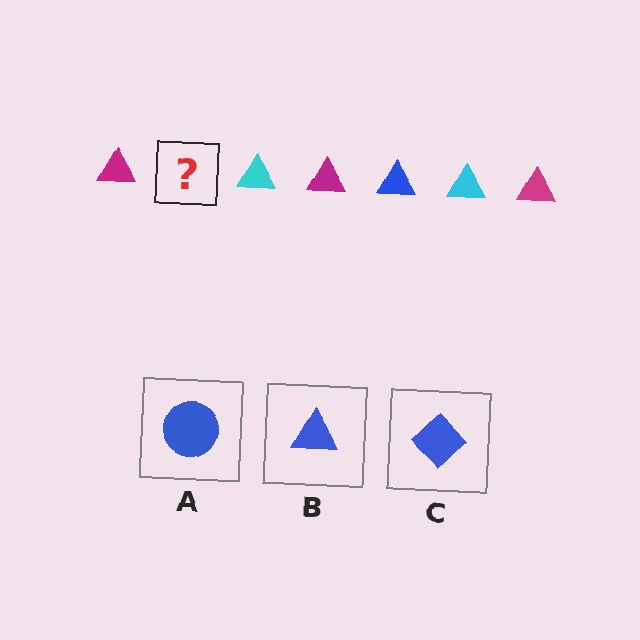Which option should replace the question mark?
Option B.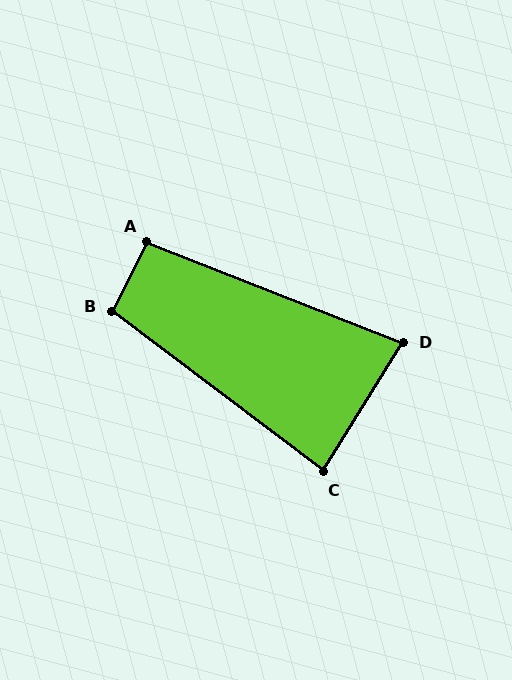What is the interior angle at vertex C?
Approximately 85 degrees (acute).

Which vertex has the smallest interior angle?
D, at approximately 80 degrees.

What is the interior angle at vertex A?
Approximately 95 degrees (obtuse).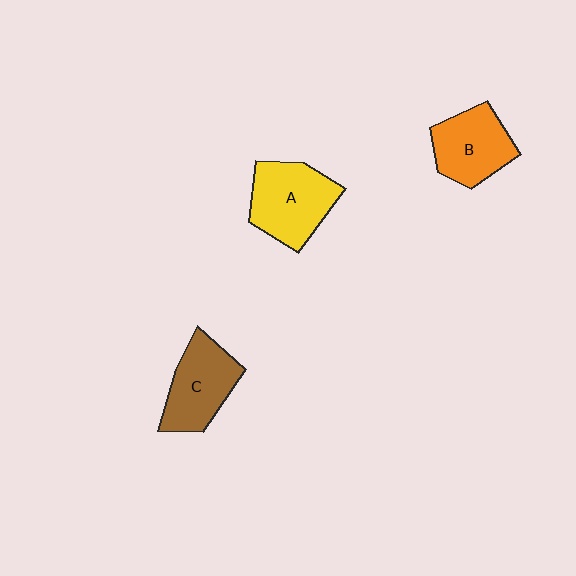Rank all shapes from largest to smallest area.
From largest to smallest: A (yellow), C (brown), B (orange).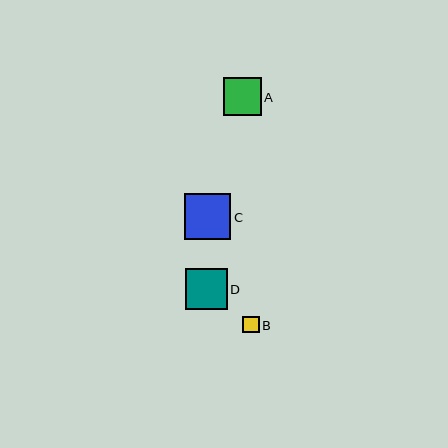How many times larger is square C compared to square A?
Square C is approximately 1.2 times the size of square A.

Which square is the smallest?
Square B is the smallest with a size of approximately 16 pixels.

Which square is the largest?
Square C is the largest with a size of approximately 46 pixels.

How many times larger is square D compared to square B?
Square D is approximately 2.6 times the size of square B.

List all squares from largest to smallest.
From largest to smallest: C, D, A, B.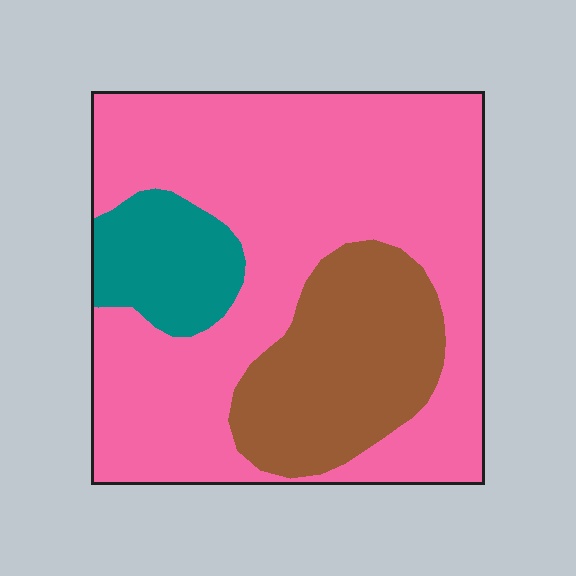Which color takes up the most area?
Pink, at roughly 65%.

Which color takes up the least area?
Teal, at roughly 10%.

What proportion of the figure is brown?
Brown covers roughly 20% of the figure.